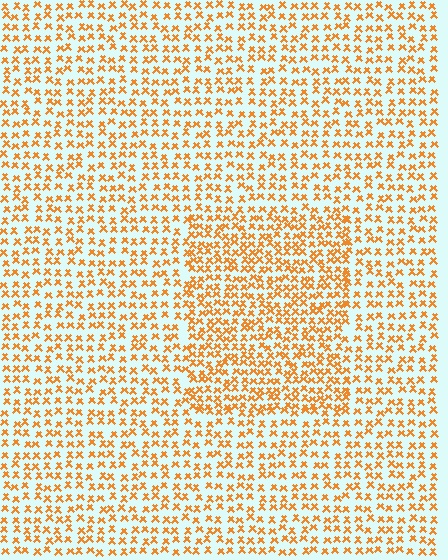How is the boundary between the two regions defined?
The boundary is defined by a change in element density (approximately 1.6x ratio). All elements are the same color, size, and shape.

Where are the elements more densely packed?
The elements are more densely packed inside the rectangle boundary.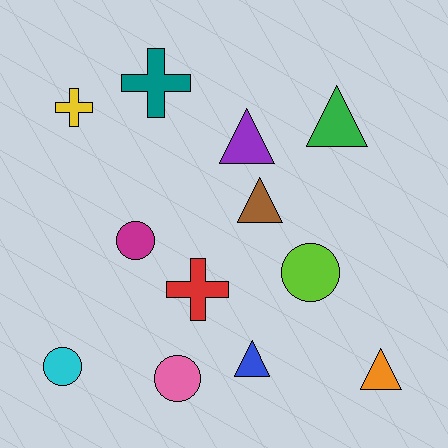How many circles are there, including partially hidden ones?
There are 4 circles.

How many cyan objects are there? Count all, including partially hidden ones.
There is 1 cyan object.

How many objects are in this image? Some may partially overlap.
There are 12 objects.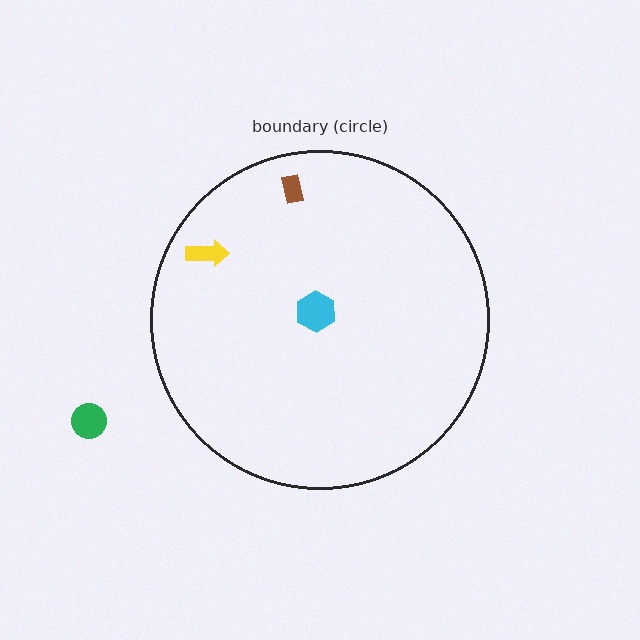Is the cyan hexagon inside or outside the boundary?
Inside.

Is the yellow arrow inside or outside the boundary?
Inside.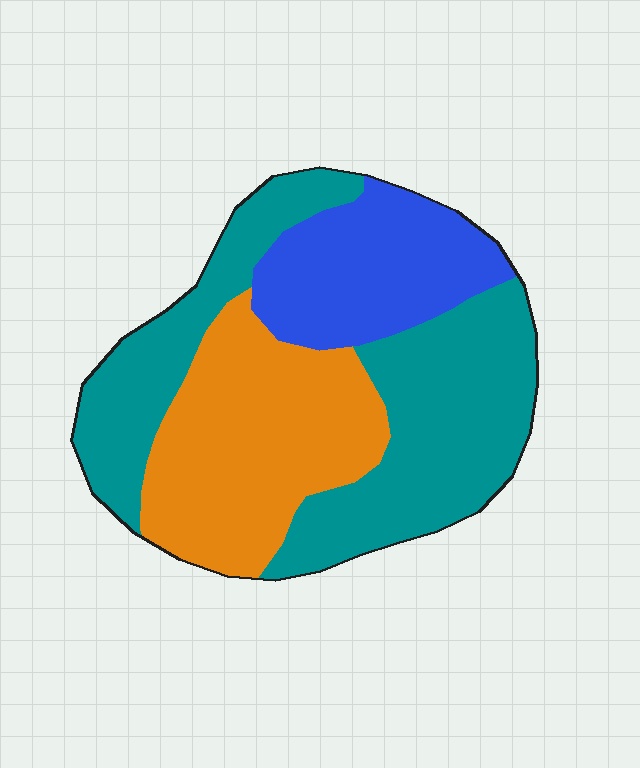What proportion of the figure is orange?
Orange covers roughly 30% of the figure.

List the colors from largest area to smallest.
From largest to smallest: teal, orange, blue.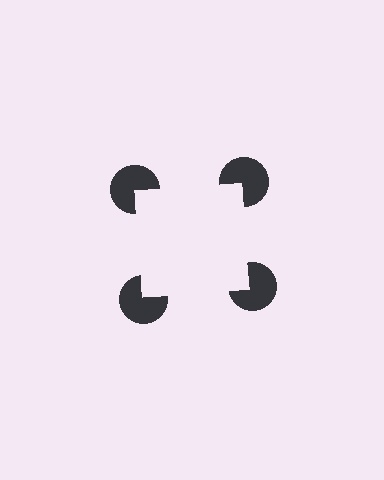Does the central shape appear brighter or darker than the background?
It typically appears slightly brighter than the background, even though no actual brightness change is drawn.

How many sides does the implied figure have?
4 sides.